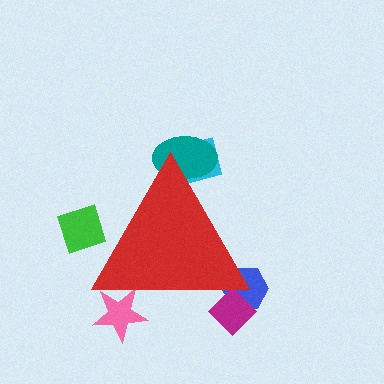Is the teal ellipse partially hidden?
Yes, the teal ellipse is partially hidden behind the red triangle.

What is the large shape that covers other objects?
A red triangle.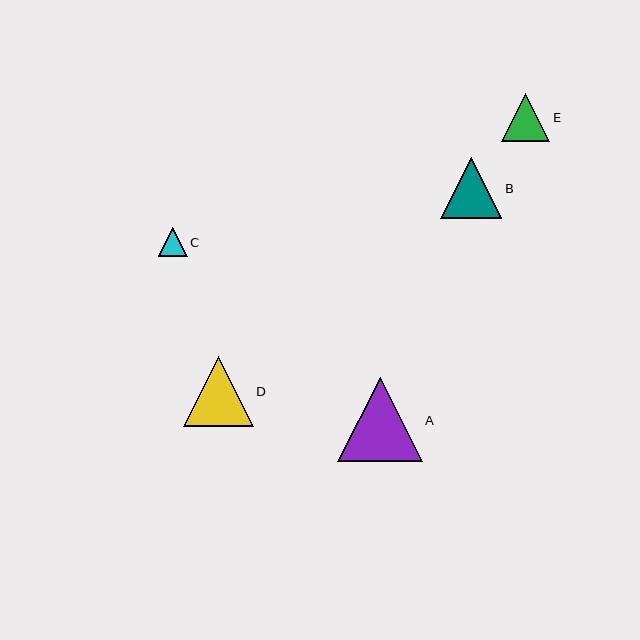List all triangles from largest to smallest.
From largest to smallest: A, D, B, E, C.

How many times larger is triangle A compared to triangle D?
Triangle A is approximately 1.2 times the size of triangle D.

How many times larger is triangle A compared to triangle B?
Triangle A is approximately 1.4 times the size of triangle B.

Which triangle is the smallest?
Triangle C is the smallest with a size of approximately 29 pixels.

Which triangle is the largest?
Triangle A is the largest with a size of approximately 84 pixels.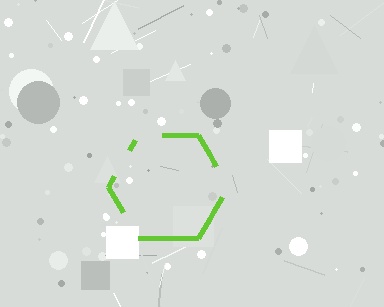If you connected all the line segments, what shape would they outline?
They would outline a hexagon.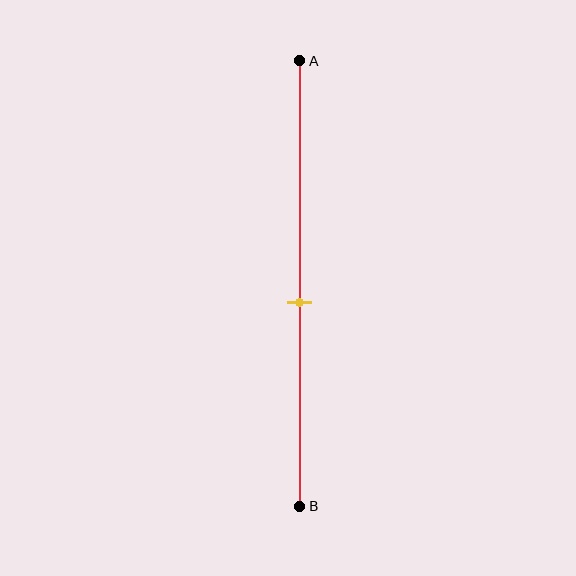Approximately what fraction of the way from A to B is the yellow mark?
The yellow mark is approximately 55% of the way from A to B.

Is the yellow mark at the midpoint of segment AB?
No, the mark is at about 55% from A, not at the 50% midpoint.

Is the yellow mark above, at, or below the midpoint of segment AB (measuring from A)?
The yellow mark is below the midpoint of segment AB.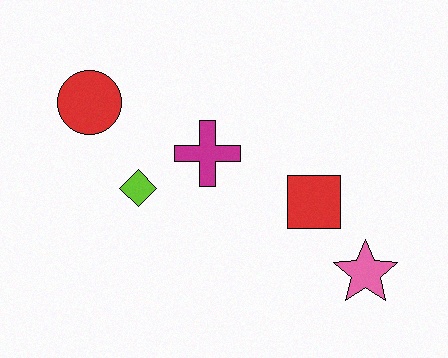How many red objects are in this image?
There are 2 red objects.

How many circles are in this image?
There is 1 circle.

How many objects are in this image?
There are 5 objects.